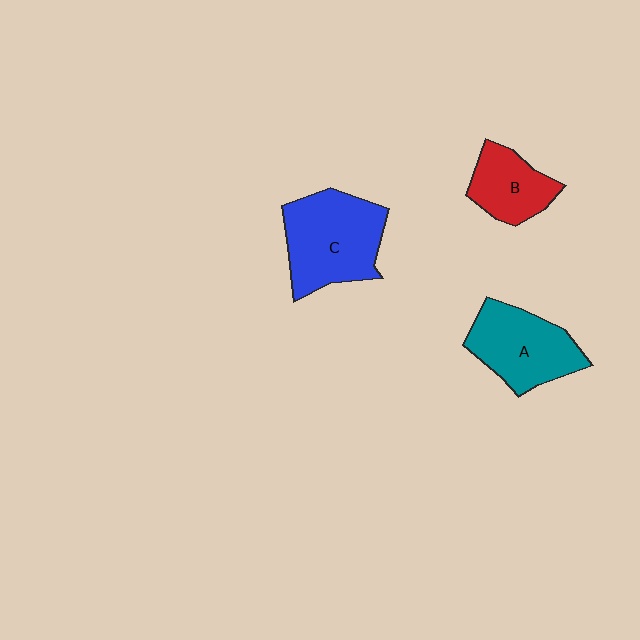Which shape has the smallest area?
Shape B (red).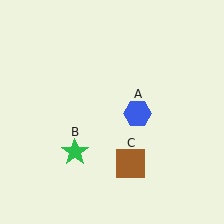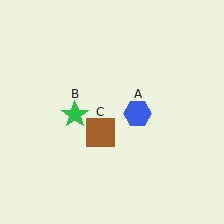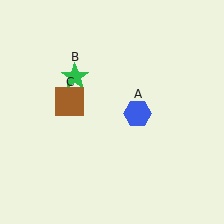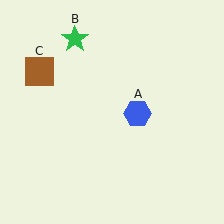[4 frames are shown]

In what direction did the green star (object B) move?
The green star (object B) moved up.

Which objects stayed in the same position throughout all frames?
Blue hexagon (object A) remained stationary.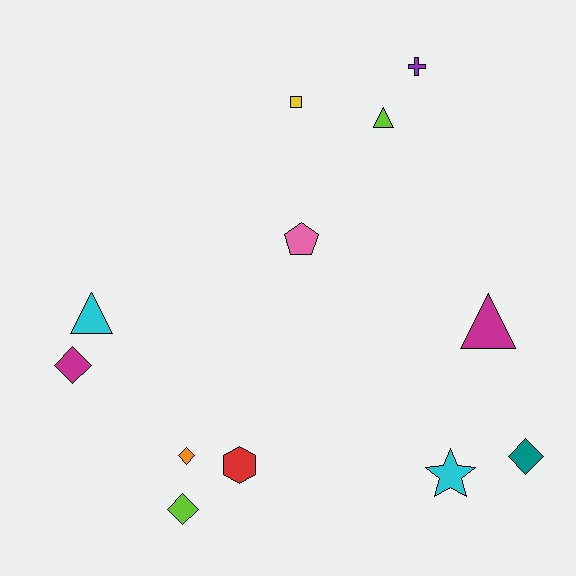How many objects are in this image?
There are 12 objects.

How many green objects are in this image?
There are no green objects.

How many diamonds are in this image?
There are 4 diamonds.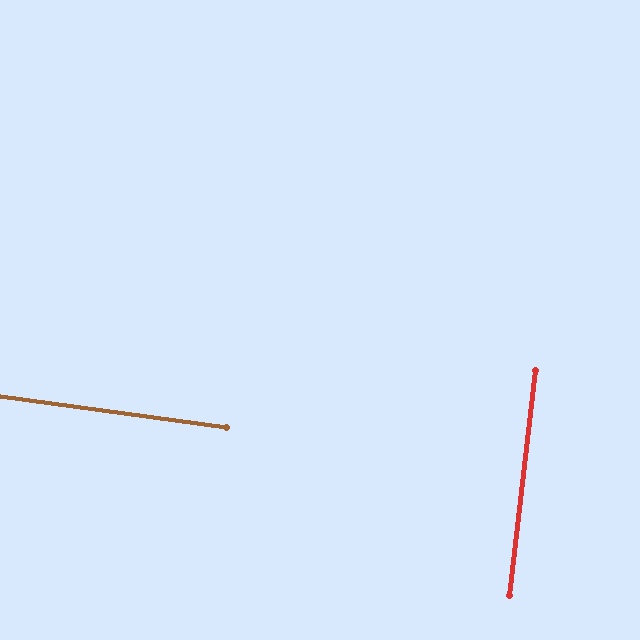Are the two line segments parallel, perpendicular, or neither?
Perpendicular — they meet at approximately 89°.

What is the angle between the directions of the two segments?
Approximately 89 degrees.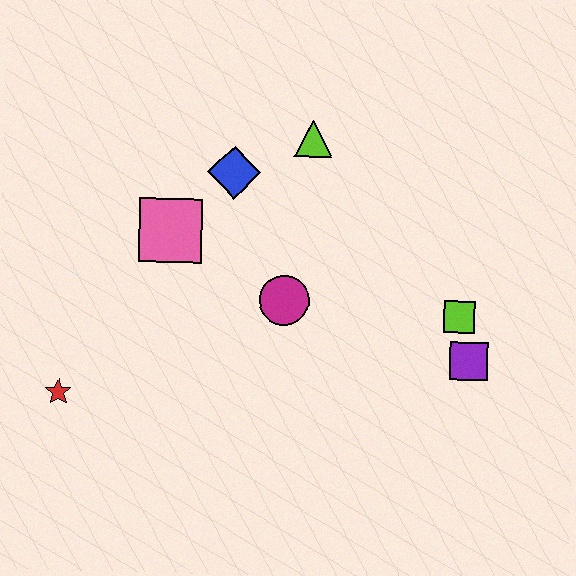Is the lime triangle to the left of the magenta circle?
No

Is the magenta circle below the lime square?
No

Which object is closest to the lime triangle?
The blue diamond is closest to the lime triangle.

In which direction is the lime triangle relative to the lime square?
The lime triangle is above the lime square.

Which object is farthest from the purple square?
The red star is farthest from the purple square.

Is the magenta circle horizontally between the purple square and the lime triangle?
No